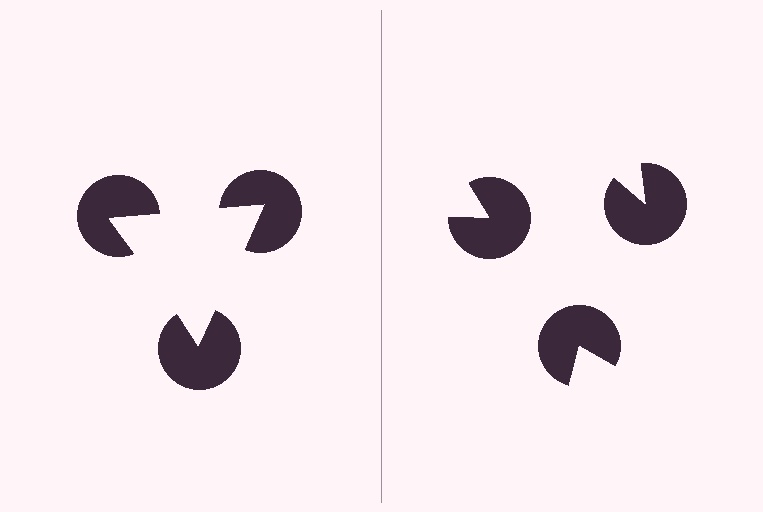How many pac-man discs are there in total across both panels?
6 — 3 on each side.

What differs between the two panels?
The pac-man discs are positioned identically on both sides; only the wedge orientations differ. On the left they align to a triangle; on the right they are misaligned.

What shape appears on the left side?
An illusory triangle.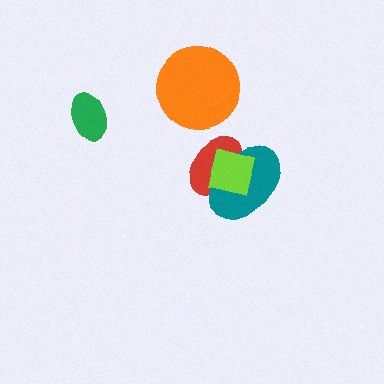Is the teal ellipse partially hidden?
Yes, it is partially covered by another shape.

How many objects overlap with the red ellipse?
2 objects overlap with the red ellipse.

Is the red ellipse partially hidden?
Yes, it is partially covered by another shape.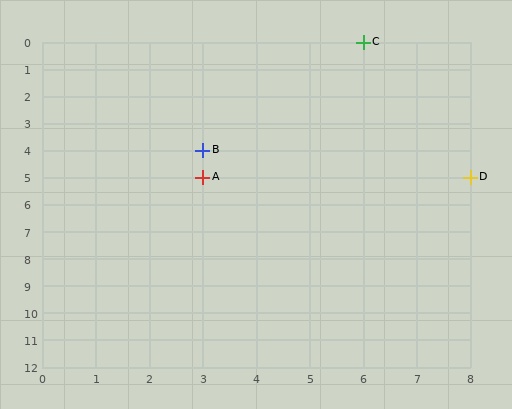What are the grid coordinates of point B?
Point B is at grid coordinates (3, 4).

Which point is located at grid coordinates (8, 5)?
Point D is at (8, 5).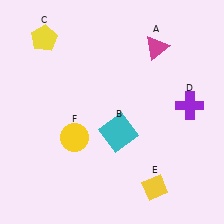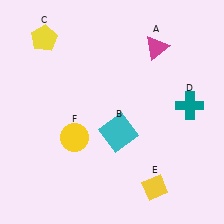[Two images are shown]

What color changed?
The cross (D) changed from purple in Image 1 to teal in Image 2.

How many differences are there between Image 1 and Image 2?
There is 1 difference between the two images.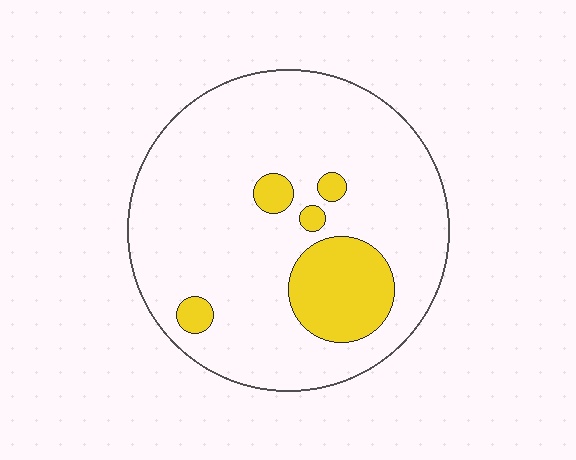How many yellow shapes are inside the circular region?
5.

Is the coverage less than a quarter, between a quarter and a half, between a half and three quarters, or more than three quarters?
Less than a quarter.